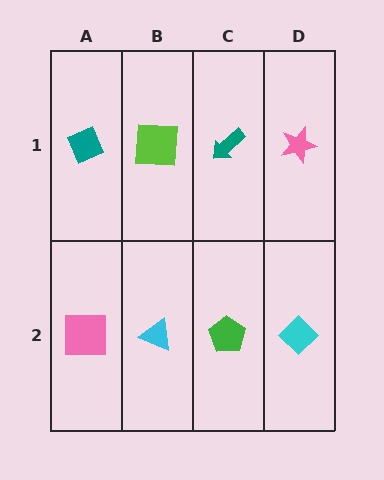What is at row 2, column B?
A cyan triangle.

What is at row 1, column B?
A lime square.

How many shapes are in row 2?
4 shapes.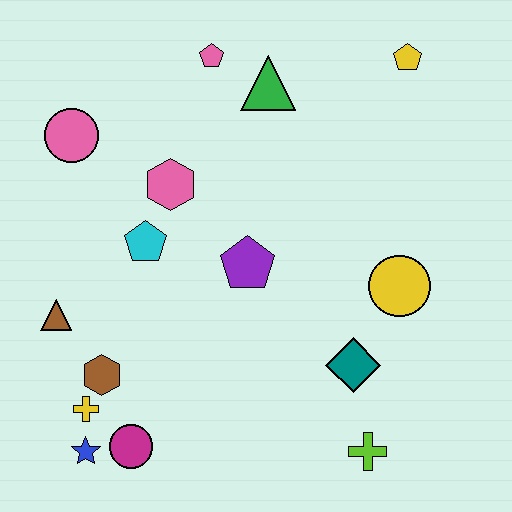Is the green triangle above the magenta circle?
Yes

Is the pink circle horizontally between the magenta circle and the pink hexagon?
No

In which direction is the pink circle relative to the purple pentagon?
The pink circle is to the left of the purple pentagon.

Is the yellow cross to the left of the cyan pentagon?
Yes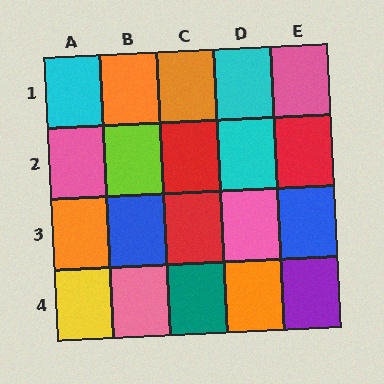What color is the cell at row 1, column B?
Orange.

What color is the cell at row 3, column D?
Pink.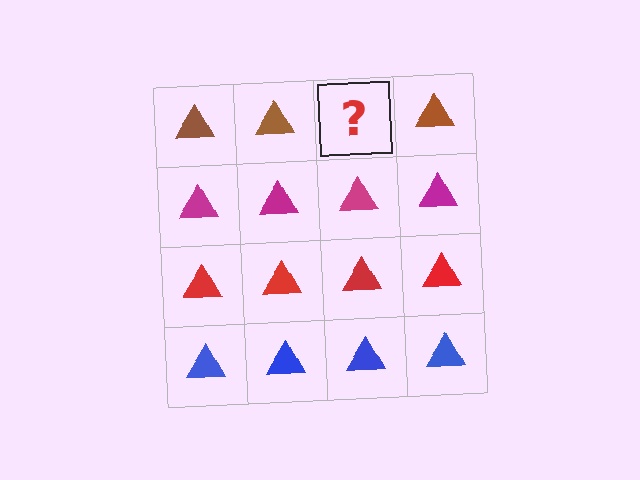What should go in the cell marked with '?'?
The missing cell should contain a brown triangle.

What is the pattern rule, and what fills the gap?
The rule is that each row has a consistent color. The gap should be filled with a brown triangle.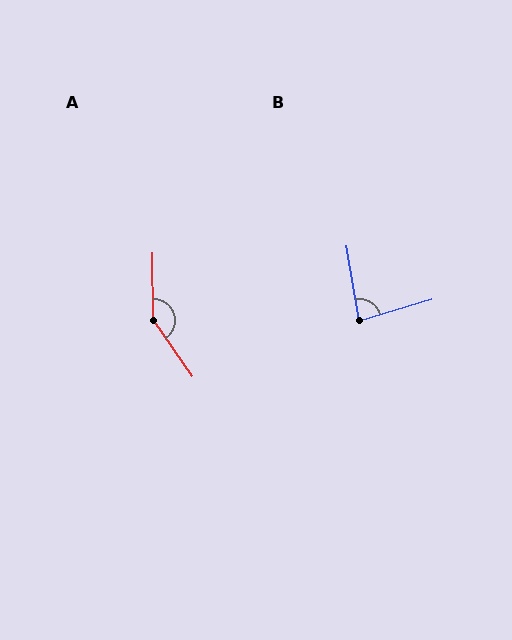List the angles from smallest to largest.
B (82°), A (145°).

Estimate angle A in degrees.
Approximately 145 degrees.